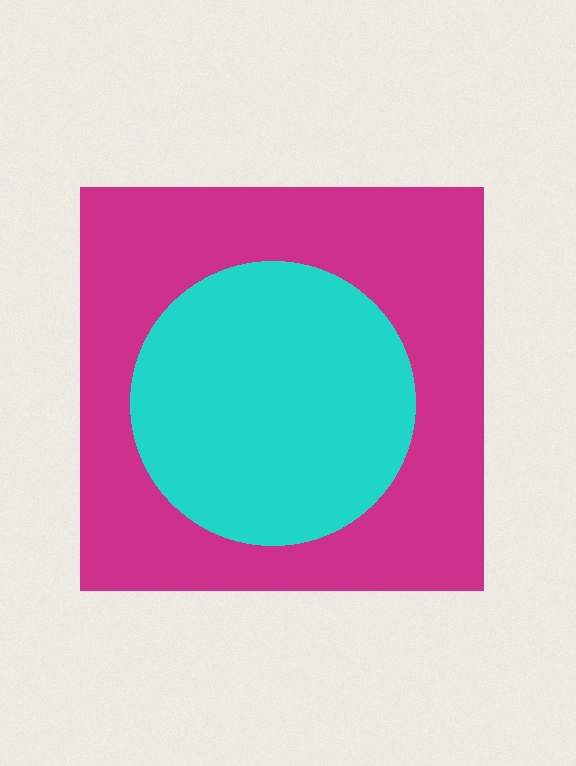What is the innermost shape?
The cyan circle.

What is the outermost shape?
The magenta square.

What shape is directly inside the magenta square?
The cyan circle.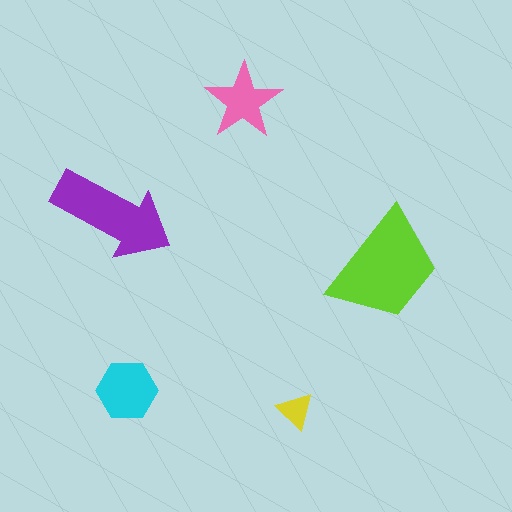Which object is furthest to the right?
The lime trapezoid is rightmost.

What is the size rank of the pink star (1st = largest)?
4th.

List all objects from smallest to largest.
The yellow triangle, the pink star, the cyan hexagon, the purple arrow, the lime trapezoid.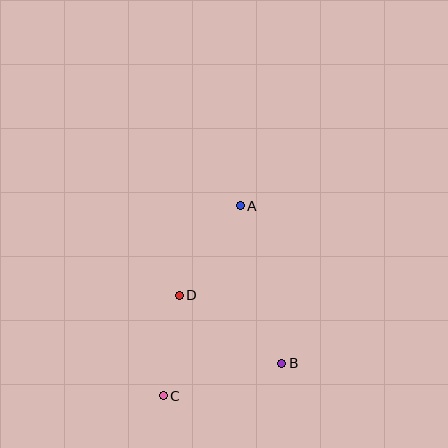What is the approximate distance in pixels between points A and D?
The distance between A and D is approximately 108 pixels.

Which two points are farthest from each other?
Points A and C are farthest from each other.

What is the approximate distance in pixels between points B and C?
The distance between B and C is approximately 123 pixels.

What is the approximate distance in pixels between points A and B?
The distance between A and B is approximately 163 pixels.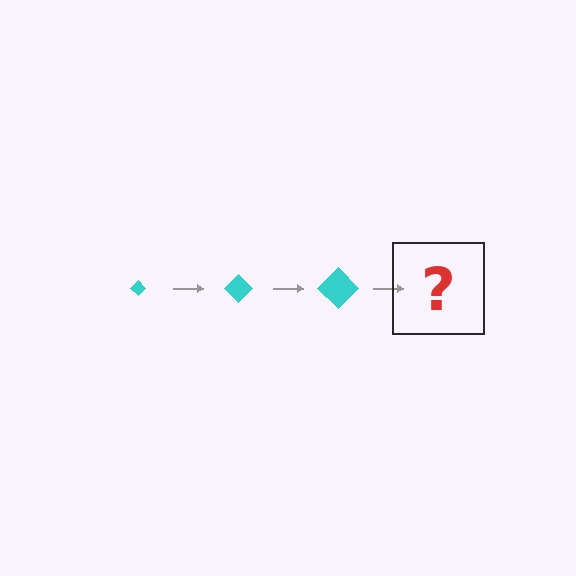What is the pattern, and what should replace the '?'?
The pattern is that the diamond gets progressively larger each step. The '?' should be a cyan diamond, larger than the previous one.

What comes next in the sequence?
The next element should be a cyan diamond, larger than the previous one.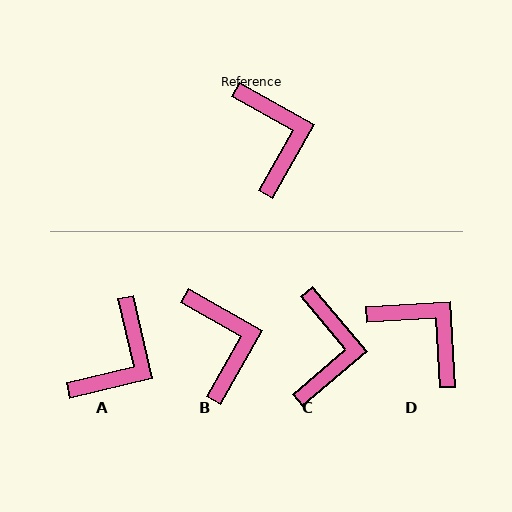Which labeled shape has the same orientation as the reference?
B.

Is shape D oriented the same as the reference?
No, it is off by about 32 degrees.